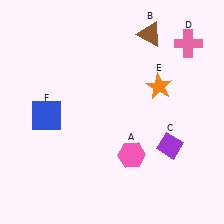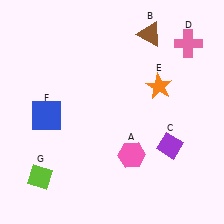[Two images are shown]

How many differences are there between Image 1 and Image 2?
There is 1 difference between the two images.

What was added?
A lime diamond (G) was added in Image 2.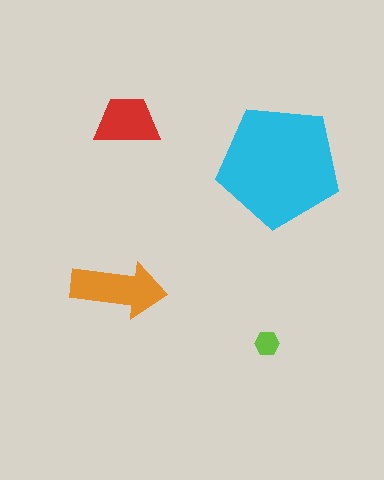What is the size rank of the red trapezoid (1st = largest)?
3rd.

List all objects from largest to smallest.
The cyan pentagon, the orange arrow, the red trapezoid, the lime hexagon.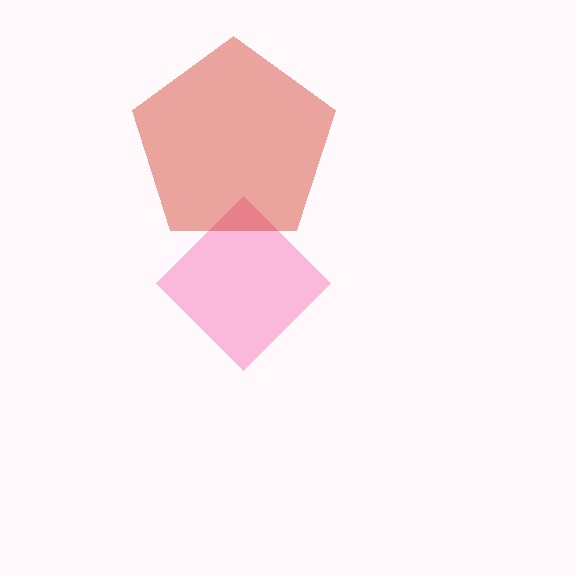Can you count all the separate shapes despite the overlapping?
Yes, there are 2 separate shapes.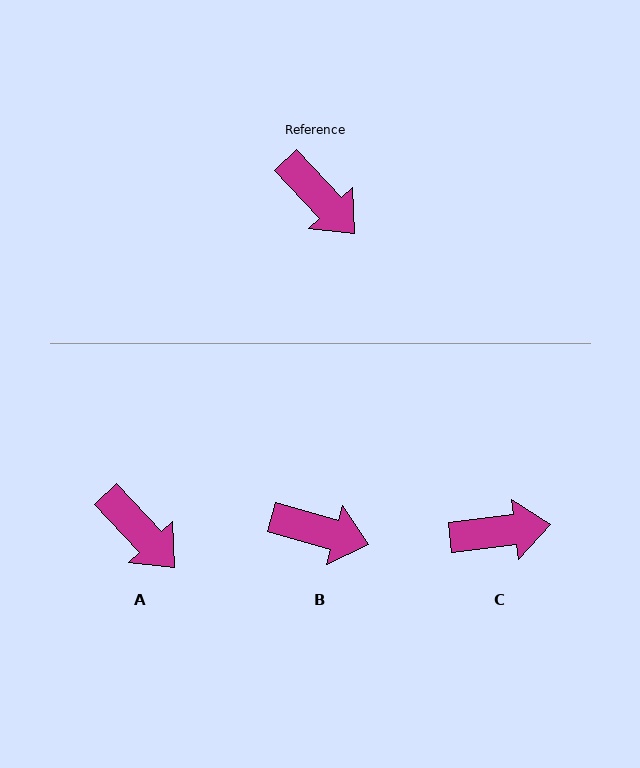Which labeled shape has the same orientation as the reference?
A.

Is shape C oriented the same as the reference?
No, it is off by about 54 degrees.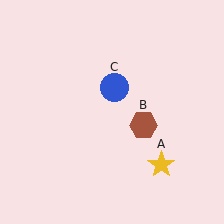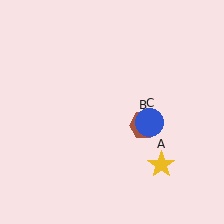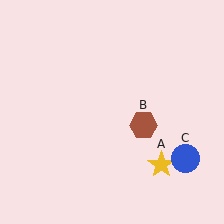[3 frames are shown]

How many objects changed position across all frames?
1 object changed position: blue circle (object C).